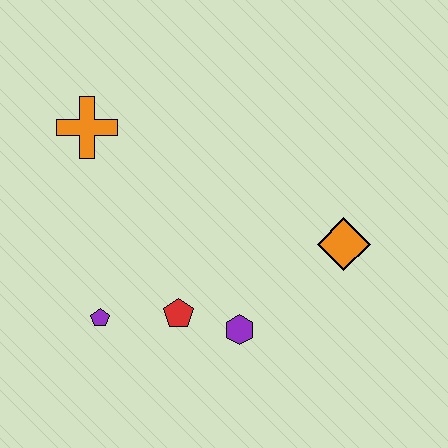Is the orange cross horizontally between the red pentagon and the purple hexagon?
No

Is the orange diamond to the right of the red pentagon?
Yes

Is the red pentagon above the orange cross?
No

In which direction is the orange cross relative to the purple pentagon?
The orange cross is above the purple pentagon.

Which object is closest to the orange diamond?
The purple hexagon is closest to the orange diamond.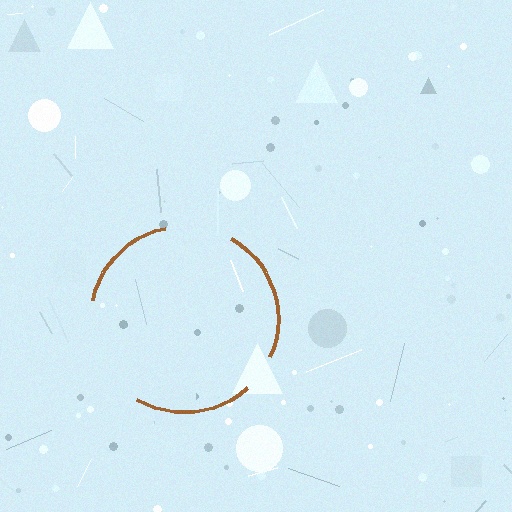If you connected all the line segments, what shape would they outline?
They would outline a circle.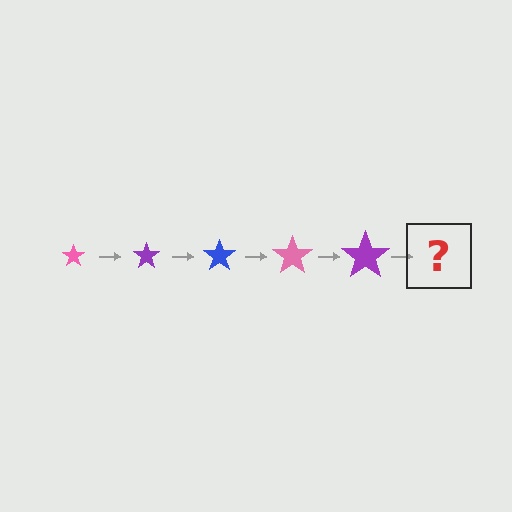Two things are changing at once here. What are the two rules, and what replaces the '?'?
The two rules are that the star grows larger each step and the color cycles through pink, purple, and blue. The '?' should be a blue star, larger than the previous one.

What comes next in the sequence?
The next element should be a blue star, larger than the previous one.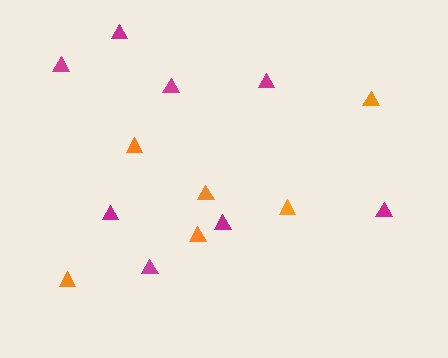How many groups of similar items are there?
There are 2 groups: one group of magenta triangles (8) and one group of orange triangles (6).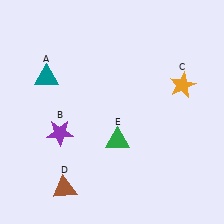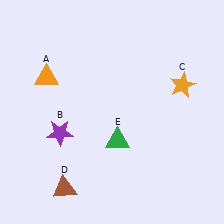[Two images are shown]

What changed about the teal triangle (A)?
In Image 1, A is teal. In Image 2, it changed to orange.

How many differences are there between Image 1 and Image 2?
There is 1 difference between the two images.